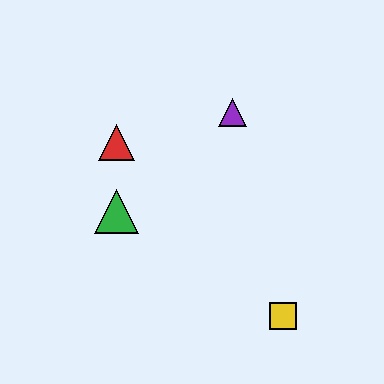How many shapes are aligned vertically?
3 shapes (the red triangle, the blue diamond, the green triangle) are aligned vertically.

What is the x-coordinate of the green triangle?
The green triangle is at x≈117.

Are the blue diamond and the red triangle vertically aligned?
Yes, both are at x≈117.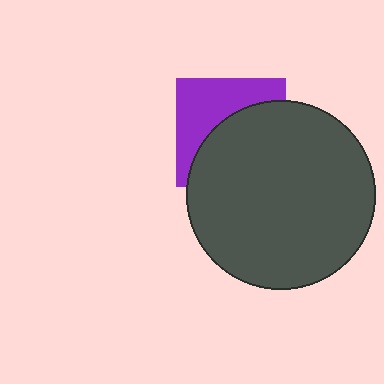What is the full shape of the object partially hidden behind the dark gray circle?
The partially hidden object is a purple square.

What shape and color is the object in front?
The object in front is a dark gray circle.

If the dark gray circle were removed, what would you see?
You would see the complete purple square.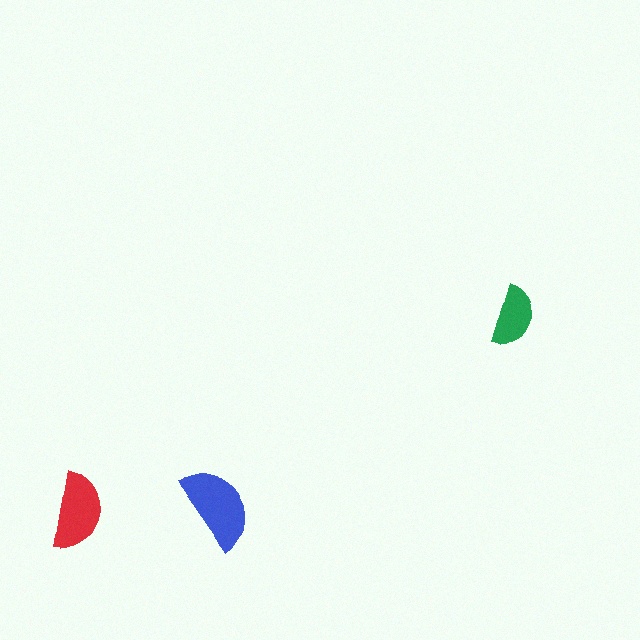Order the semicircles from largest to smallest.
the blue one, the red one, the green one.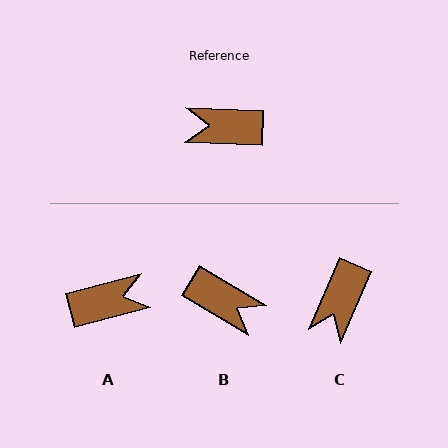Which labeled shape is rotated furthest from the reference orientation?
A, about 163 degrees away.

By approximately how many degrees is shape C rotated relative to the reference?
Approximately 69 degrees counter-clockwise.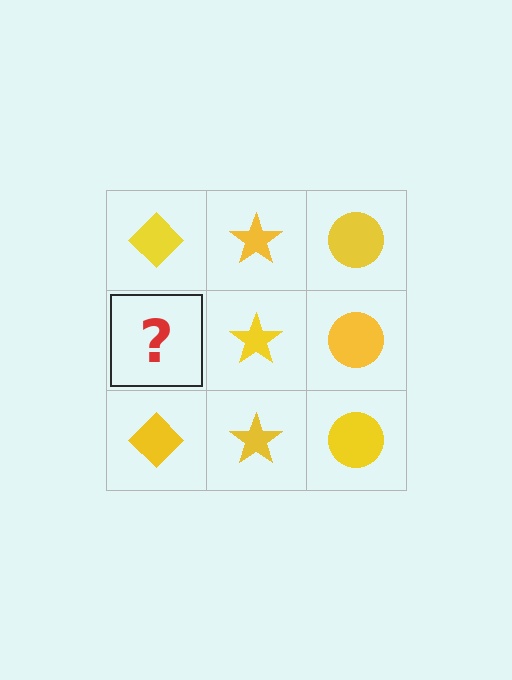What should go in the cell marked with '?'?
The missing cell should contain a yellow diamond.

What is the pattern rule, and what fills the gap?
The rule is that each column has a consistent shape. The gap should be filled with a yellow diamond.